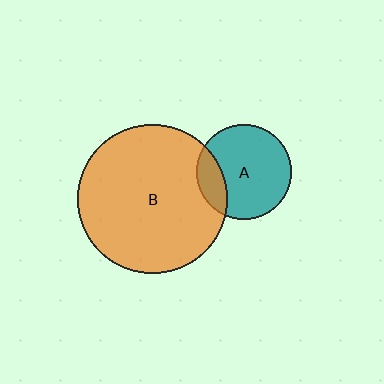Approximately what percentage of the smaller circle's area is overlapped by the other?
Approximately 20%.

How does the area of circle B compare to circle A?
Approximately 2.5 times.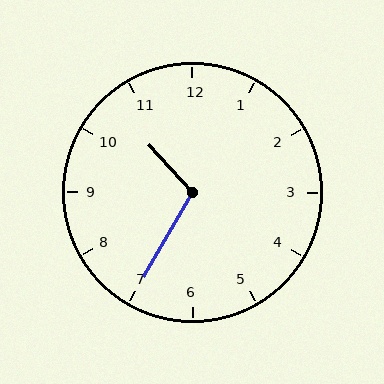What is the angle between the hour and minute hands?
Approximately 108 degrees.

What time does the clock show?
10:35.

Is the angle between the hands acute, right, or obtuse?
It is obtuse.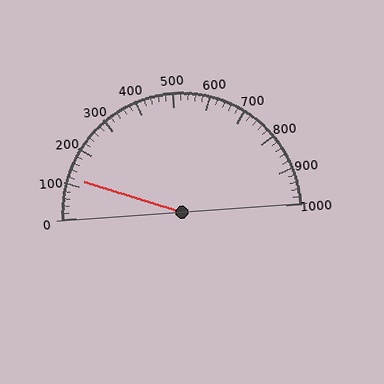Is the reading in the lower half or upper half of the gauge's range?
The reading is in the lower half of the range (0 to 1000).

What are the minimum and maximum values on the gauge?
The gauge ranges from 0 to 1000.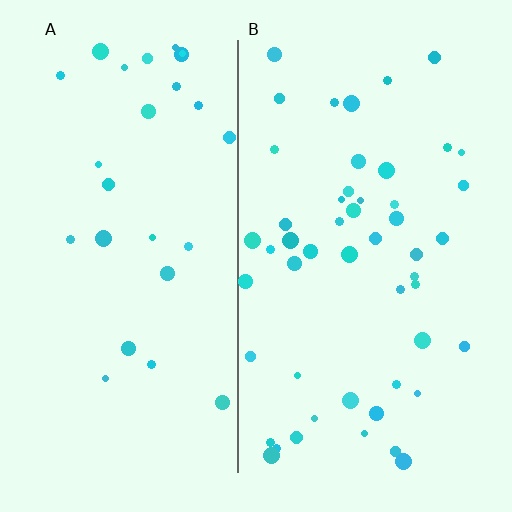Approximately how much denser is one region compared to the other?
Approximately 1.9× — region B over region A.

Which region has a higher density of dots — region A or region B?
B (the right).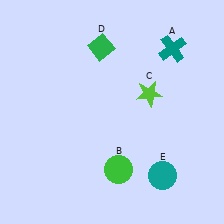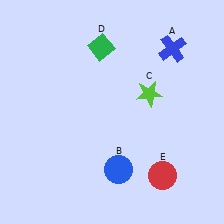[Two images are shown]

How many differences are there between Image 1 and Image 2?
There are 3 differences between the two images.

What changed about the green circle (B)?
In Image 1, B is green. In Image 2, it changed to blue.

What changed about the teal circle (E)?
In Image 1, E is teal. In Image 2, it changed to red.